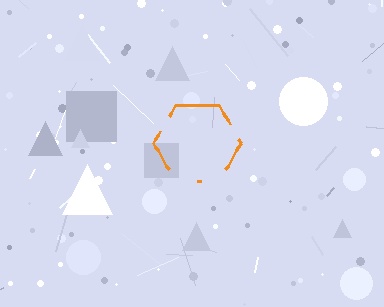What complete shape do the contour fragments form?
The contour fragments form a hexagon.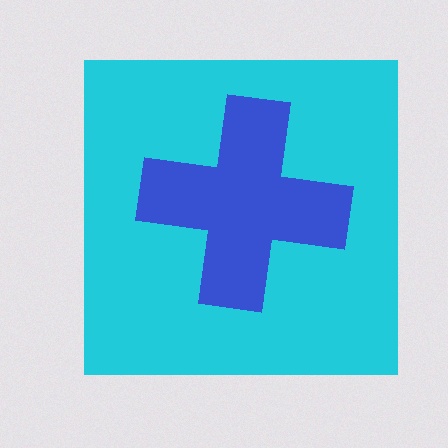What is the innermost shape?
The blue cross.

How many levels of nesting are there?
2.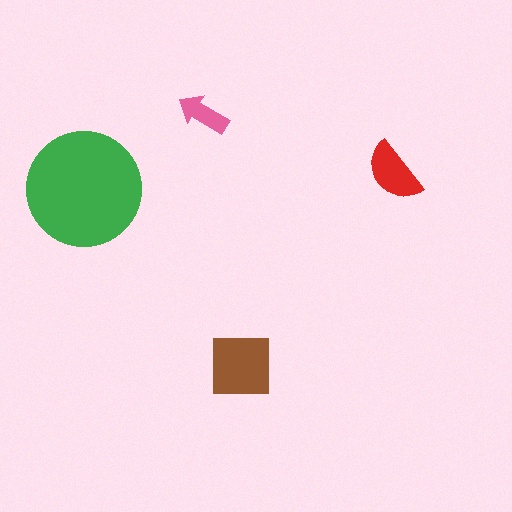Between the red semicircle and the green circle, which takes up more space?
The green circle.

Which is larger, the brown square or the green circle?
The green circle.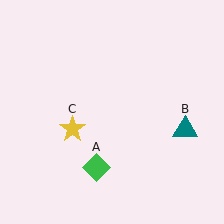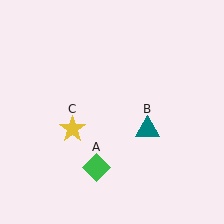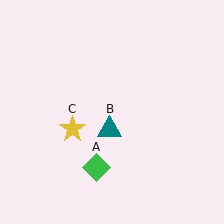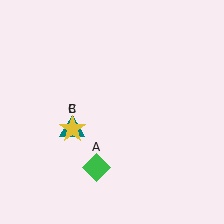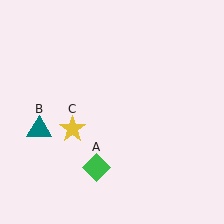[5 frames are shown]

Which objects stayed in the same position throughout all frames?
Green diamond (object A) and yellow star (object C) remained stationary.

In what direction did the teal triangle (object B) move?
The teal triangle (object B) moved left.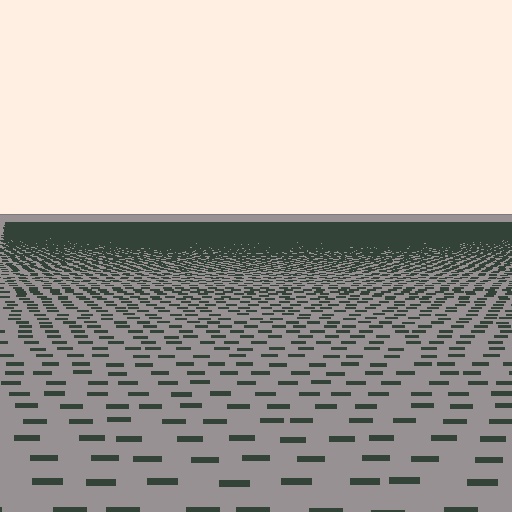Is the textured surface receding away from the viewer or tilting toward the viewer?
The surface is receding away from the viewer. Texture elements get smaller and denser toward the top.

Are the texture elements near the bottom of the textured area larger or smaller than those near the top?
Larger. Near the bottom, elements are closer to the viewer and appear at a bigger on-screen size.